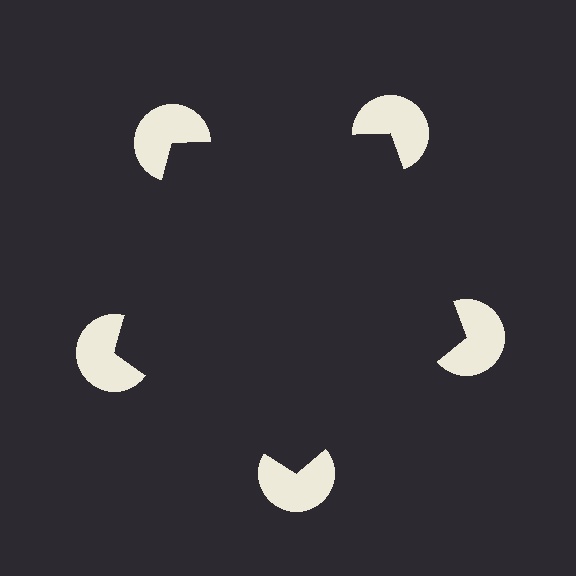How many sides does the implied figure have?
5 sides.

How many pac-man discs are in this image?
There are 5 — one at each vertex of the illusory pentagon.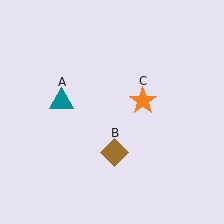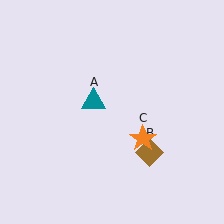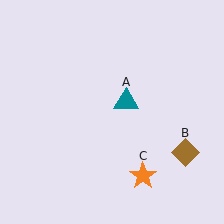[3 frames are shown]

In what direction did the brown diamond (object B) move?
The brown diamond (object B) moved right.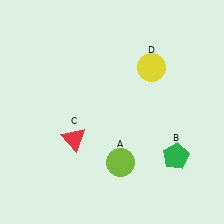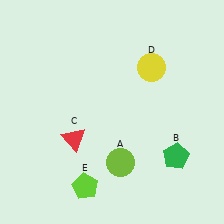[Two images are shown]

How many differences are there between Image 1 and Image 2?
There is 1 difference between the two images.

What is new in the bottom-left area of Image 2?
A lime pentagon (E) was added in the bottom-left area of Image 2.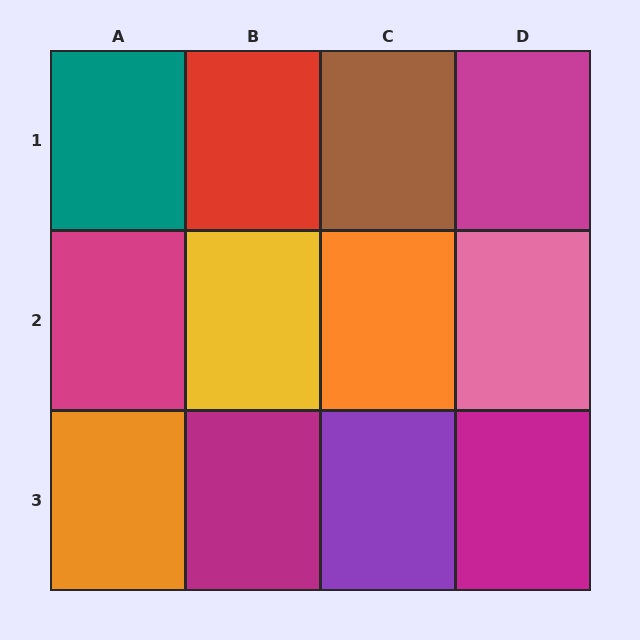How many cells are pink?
1 cell is pink.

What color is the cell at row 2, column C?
Orange.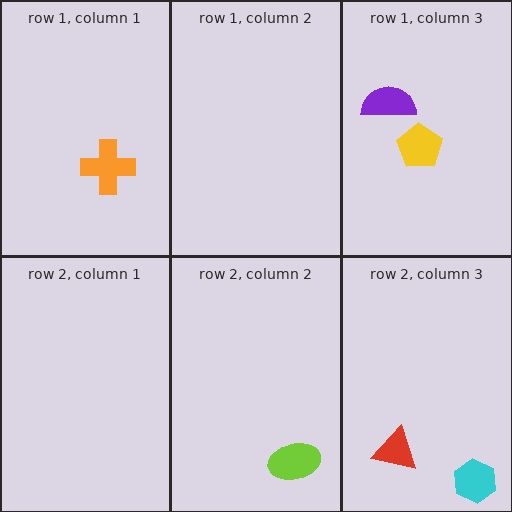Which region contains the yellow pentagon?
The row 1, column 3 region.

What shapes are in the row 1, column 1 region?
The orange cross.